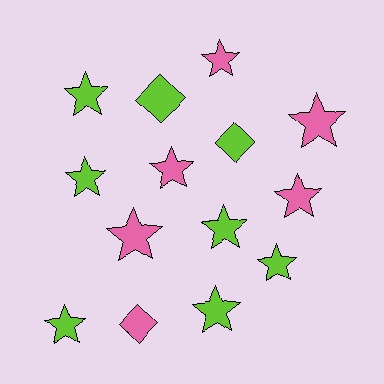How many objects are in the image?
There are 14 objects.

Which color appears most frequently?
Lime, with 8 objects.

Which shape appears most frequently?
Star, with 11 objects.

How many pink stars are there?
There are 5 pink stars.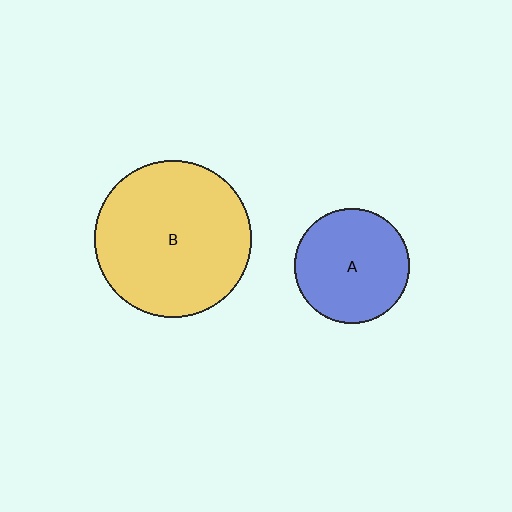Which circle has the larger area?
Circle B (yellow).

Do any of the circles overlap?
No, none of the circles overlap.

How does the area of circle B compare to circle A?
Approximately 1.9 times.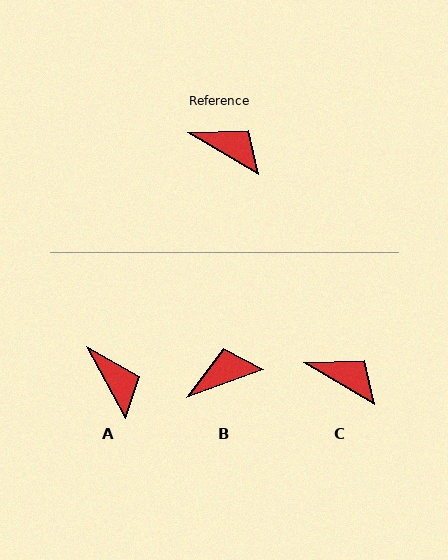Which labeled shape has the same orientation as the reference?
C.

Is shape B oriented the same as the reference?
No, it is off by about 51 degrees.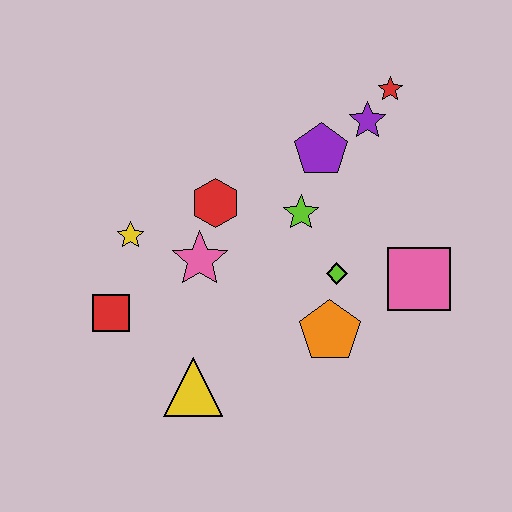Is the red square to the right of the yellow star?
No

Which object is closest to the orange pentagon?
The lime diamond is closest to the orange pentagon.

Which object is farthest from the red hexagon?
The pink square is farthest from the red hexagon.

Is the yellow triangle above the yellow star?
No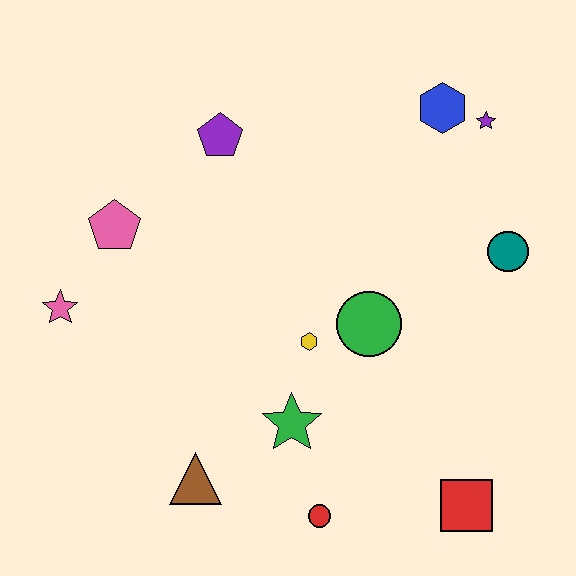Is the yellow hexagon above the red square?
Yes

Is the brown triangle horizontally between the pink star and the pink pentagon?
No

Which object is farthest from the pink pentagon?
The red square is farthest from the pink pentagon.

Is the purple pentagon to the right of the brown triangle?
Yes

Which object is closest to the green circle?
The yellow hexagon is closest to the green circle.